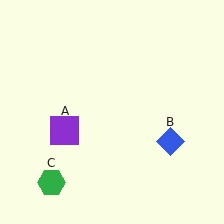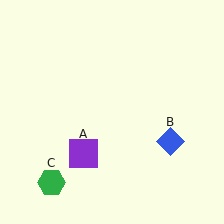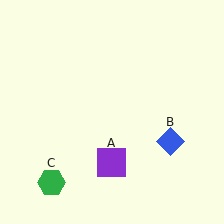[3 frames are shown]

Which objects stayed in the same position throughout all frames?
Blue diamond (object B) and green hexagon (object C) remained stationary.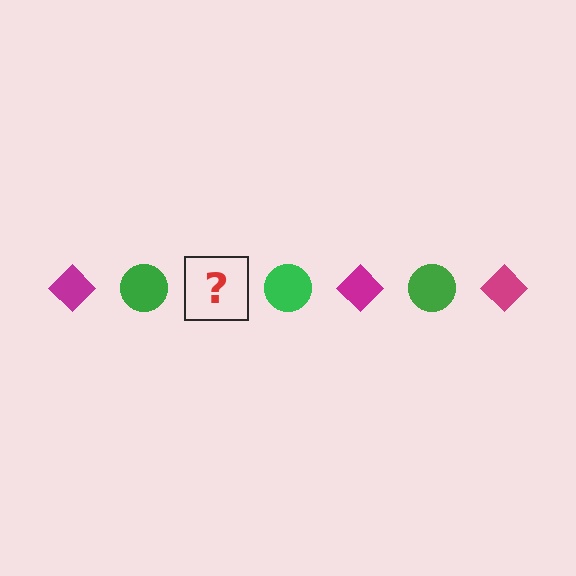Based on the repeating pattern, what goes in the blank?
The blank should be a magenta diamond.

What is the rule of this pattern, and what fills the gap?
The rule is that the pattern alternates between magenta diamond and green circle. The gap should be filled with a magenta diamond.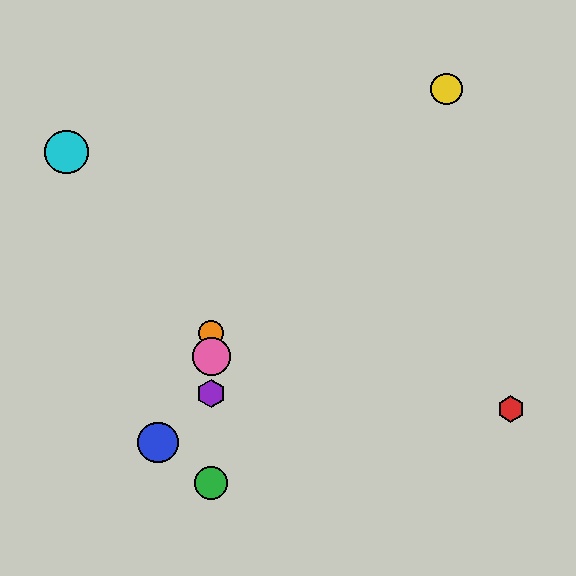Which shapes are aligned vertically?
The green circle, the purple hexagon, the orange circle, the pink circle are aligned vertically.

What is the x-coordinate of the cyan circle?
The cyan circle is at x≈67.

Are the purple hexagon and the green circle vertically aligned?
Yes, both are at x≈211.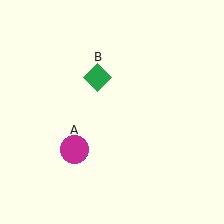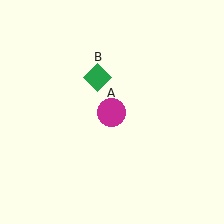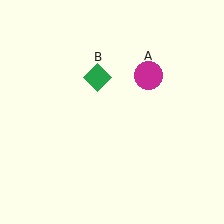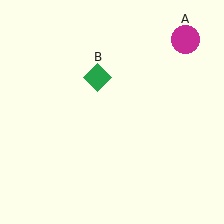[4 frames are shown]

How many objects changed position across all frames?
1 object changed position: magenta circle (object A).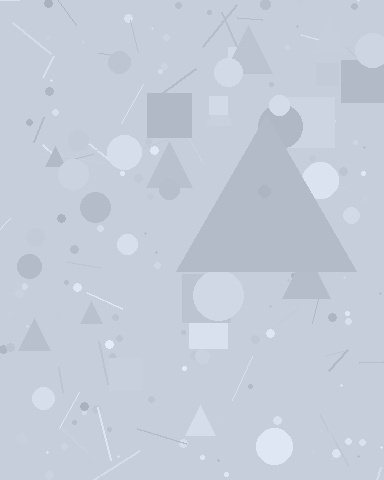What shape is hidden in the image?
A triangle is hidden in the image.